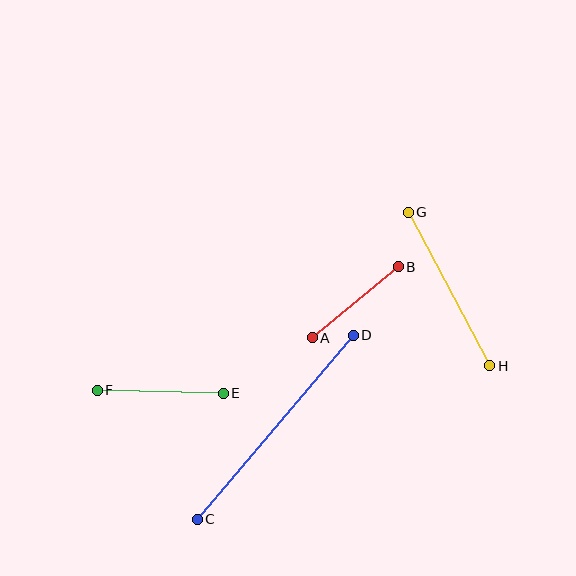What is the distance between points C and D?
The distance is approximately 241 pixels.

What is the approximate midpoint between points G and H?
The midpoint is at approximately (449, 289) pixels.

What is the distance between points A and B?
The distance is approximately 112 pixels.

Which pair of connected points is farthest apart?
Points C and D are farthest apart.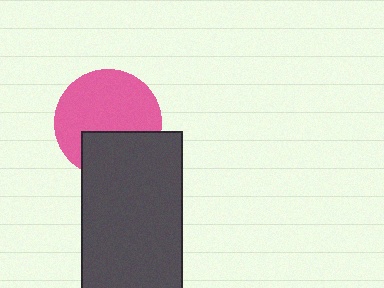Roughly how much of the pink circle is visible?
Most of it is visible (roughly 67%).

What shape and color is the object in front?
The object in front is a dark gray rectangle.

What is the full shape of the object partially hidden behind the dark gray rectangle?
The partially hidden object is a pink circle.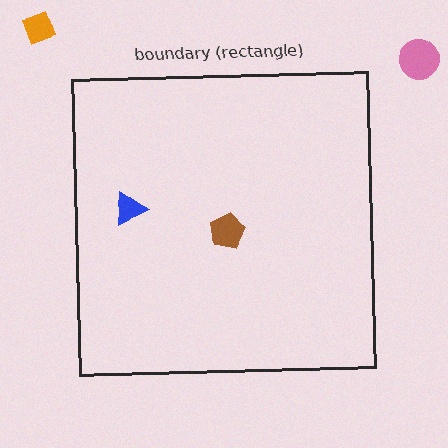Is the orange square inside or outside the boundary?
Outside.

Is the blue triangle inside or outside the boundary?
Inside.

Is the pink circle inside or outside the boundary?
Outside.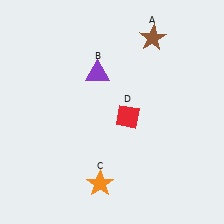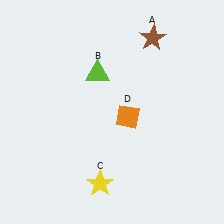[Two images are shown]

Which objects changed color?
B changed from purple to lime. C changed from orange to yellow. D changed from red to orange.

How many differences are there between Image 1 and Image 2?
There are 3 differences between the two images.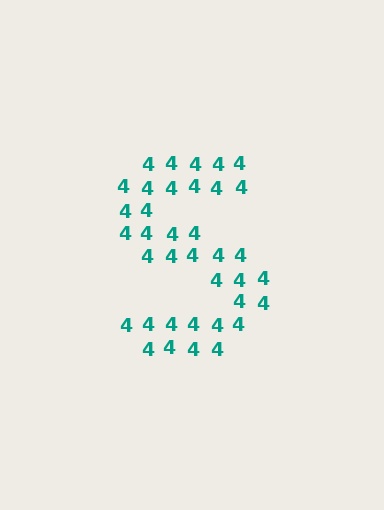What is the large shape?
The large shape is the letter S.